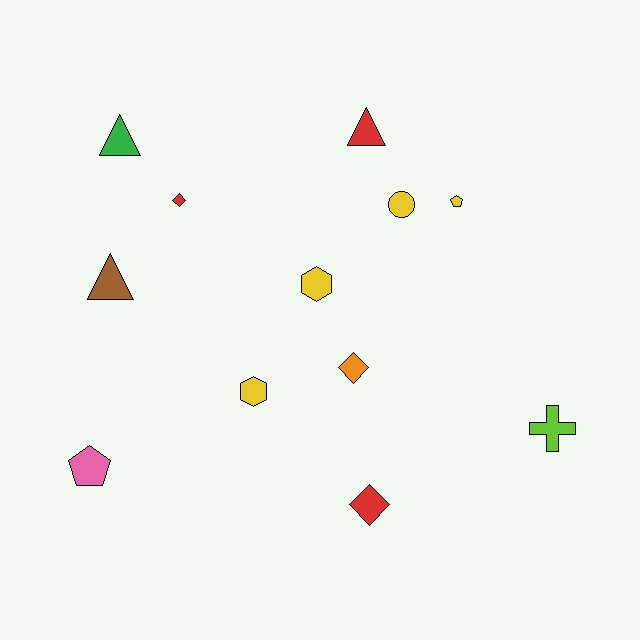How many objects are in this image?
There are 12 objects.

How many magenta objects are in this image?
There are no magenta objects.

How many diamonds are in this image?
There are 3 diamonds.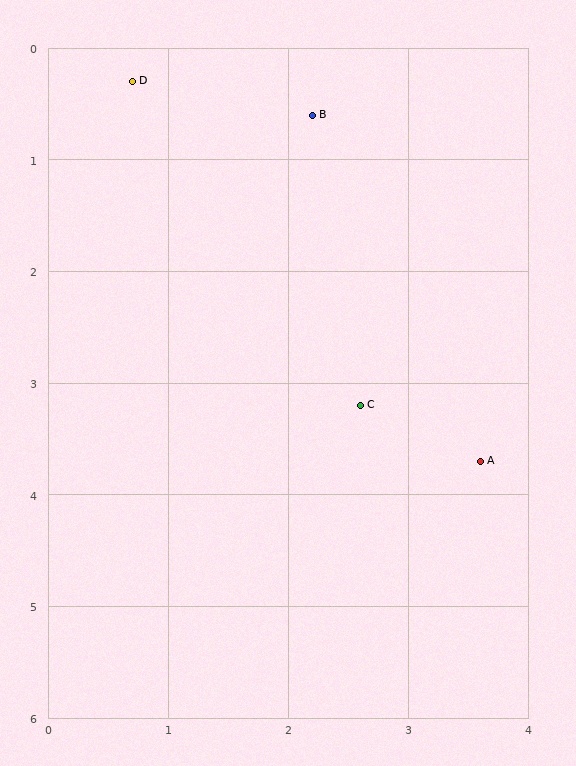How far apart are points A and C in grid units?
Points A and C are about 1.1 grid units apart.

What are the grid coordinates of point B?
Point B is at approximately (2.2, 0.6).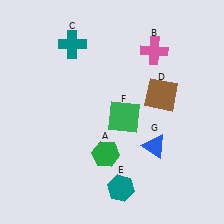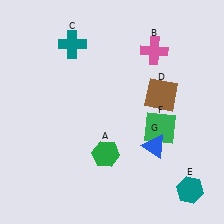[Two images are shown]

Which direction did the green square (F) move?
The green square (F) moved right.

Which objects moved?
The objects that moved are: the teal hexagon (E), the green square (F).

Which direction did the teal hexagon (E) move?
The teal hexagon (E) moved right.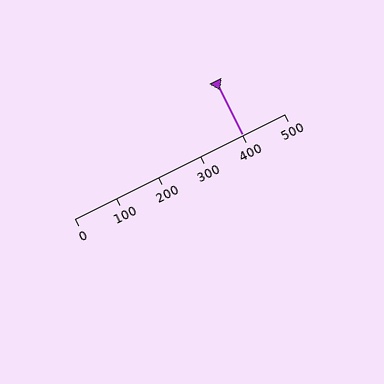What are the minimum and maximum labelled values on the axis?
The axis runs from 0 to 500.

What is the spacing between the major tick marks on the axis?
The major ticks are spaced 100 apart.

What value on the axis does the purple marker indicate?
The marker indicates approximately 400.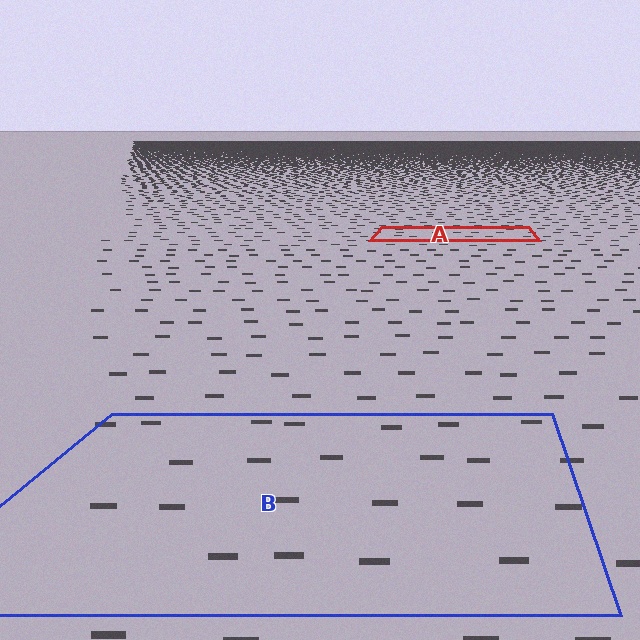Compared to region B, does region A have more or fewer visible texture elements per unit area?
Region A has more texture elements per unit area — they are packed more densely because it is farther away.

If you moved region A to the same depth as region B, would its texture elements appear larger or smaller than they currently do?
They would appear larger. At a closer depth, the same texture elements are projected at a bigger on-screen size.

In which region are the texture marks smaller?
The texture marks are smaller in region A, because it is farther away.